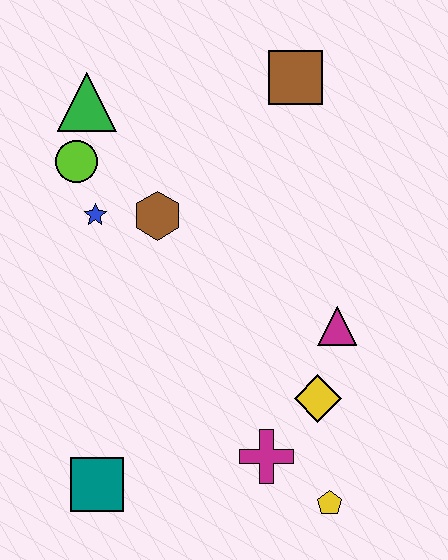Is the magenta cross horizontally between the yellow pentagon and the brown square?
No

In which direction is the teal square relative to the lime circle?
The teal square is below the lime circle.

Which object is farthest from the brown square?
The teal square is farthest from the brown square.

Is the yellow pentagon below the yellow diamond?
Yes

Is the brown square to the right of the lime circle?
Yes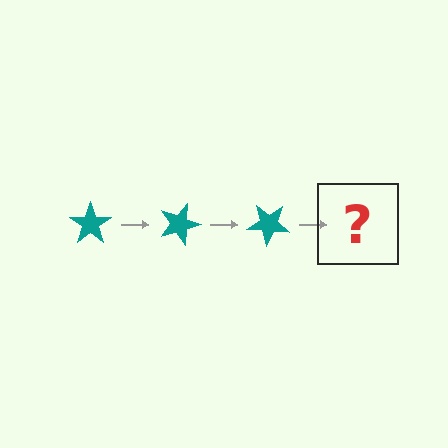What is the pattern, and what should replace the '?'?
The pattern is that the star rotates 20 degrees each step. The '?' should be a teal star rotated 60 degrees.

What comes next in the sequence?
The next element should be a teal star rotated 60 degrees.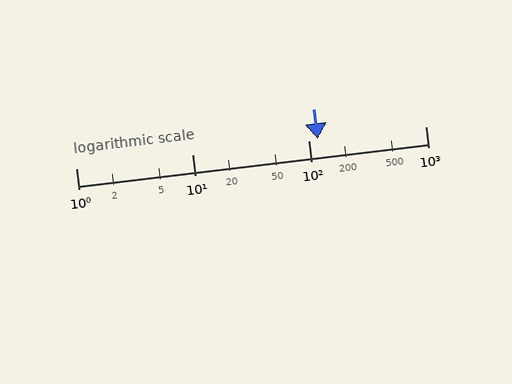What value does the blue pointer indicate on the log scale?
The pointer indicates approximately 120.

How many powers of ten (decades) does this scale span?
The scale spans 3 decades, from 1 to 1000.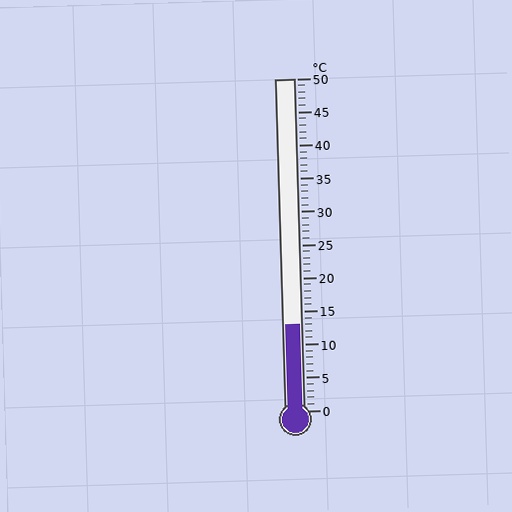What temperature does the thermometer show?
The thermometer shows approximately 13°C.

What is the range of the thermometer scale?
The thermometer scale ranges from 0°C to 50°C.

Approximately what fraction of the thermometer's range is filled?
The thermometer is filled to approximately 25% of its range.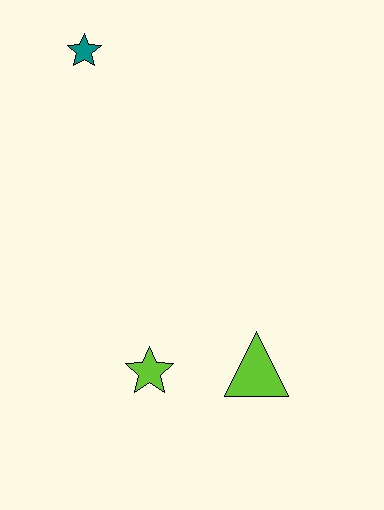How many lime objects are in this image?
There are 2 lime objects.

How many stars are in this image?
There are 2 stars.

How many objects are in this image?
There are 3 objects.